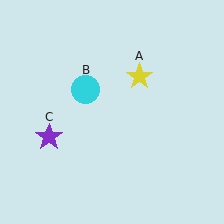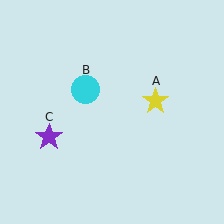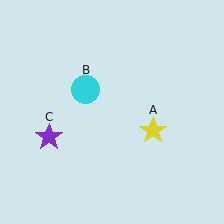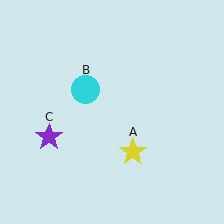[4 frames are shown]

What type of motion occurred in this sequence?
The yellow star (object A) rotated clockwise around the center of the scene.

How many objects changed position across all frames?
1 object changed position: yellow star (object A).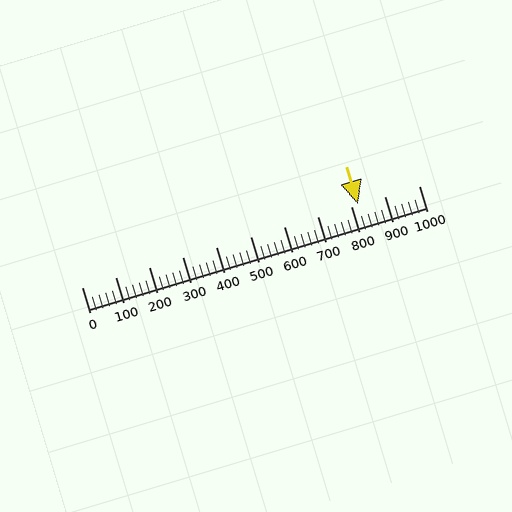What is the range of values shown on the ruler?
The ruler shows values from 0 to 1000.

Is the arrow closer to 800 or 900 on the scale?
The arrow is closer to 800.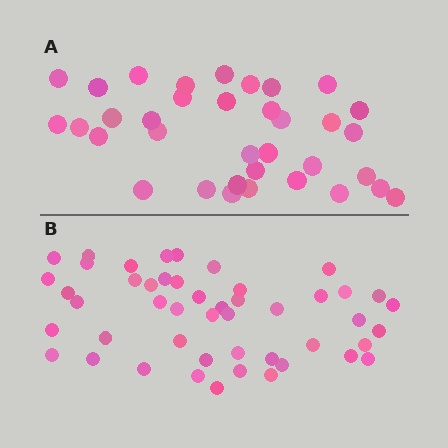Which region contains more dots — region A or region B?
Region B (the bottom region) has more dots.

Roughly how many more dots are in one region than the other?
Region B has approximately 15 more dots than region A.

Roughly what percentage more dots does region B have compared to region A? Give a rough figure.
About 35% more.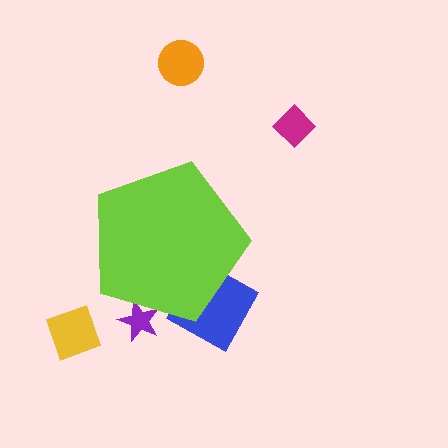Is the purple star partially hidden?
Yes, the purple star is partially hidden behind the lime pentagon.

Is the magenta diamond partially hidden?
No, the magenta diamond is fully visible.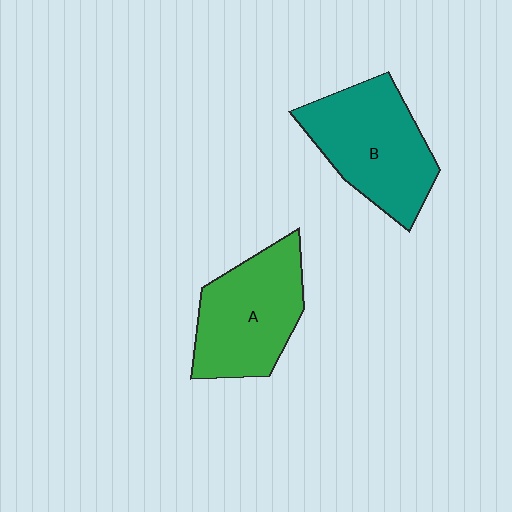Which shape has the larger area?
Shape B (teal).